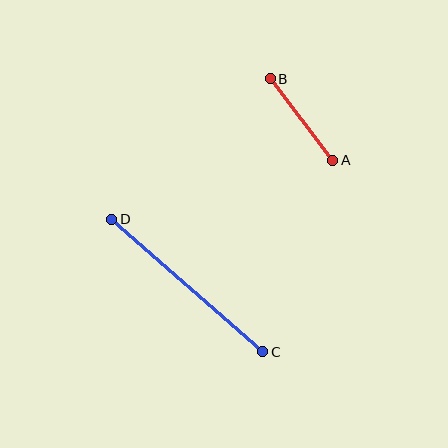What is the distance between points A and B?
The distance is approximately 103 pixels.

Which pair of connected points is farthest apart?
Points C and D are farthest apart.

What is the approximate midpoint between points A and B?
The midpoint is at approximately (302, 120) pixels.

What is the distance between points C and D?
The distance is approximately 201 pixels.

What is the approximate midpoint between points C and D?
The midpoint is at approximately (187, 285) pixels.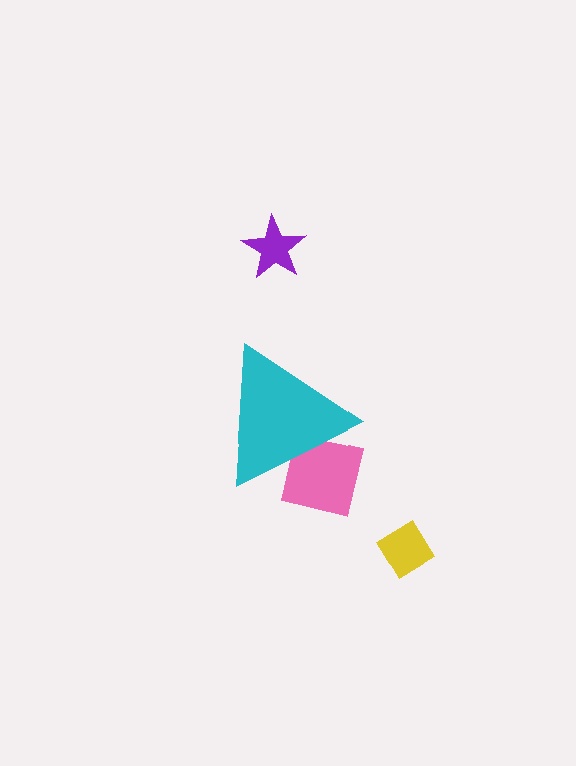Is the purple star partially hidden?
No, the purple star is fully visible.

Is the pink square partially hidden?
Yes, the pink square is partially hidden behind the cyan triangle.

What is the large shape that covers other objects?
A cyan triangle.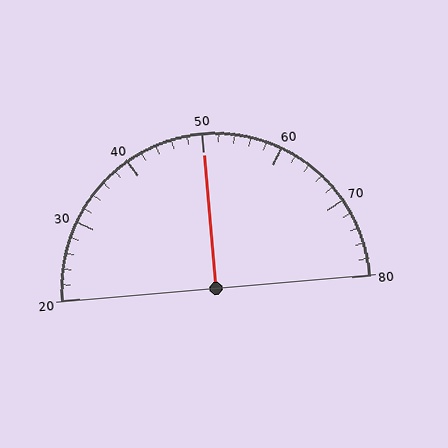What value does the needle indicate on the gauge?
The needle indicates approximately 50.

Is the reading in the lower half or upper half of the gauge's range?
The reading is in the upper half of the range (20 to 80).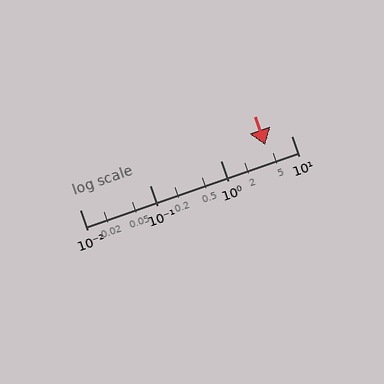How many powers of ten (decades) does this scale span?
The scale spans 3 decades, from 0.01 to 10.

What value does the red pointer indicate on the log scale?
The pointer indicates approximately 4.3.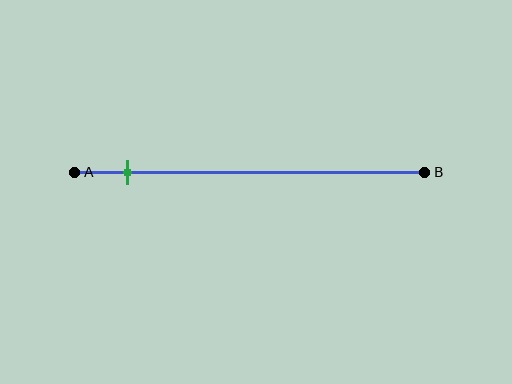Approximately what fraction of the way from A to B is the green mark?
The green mark is approximately 15% of the way from A to B.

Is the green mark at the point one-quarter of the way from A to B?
No, the mark is at about 15% from A, not at the 25% one-quarter point.